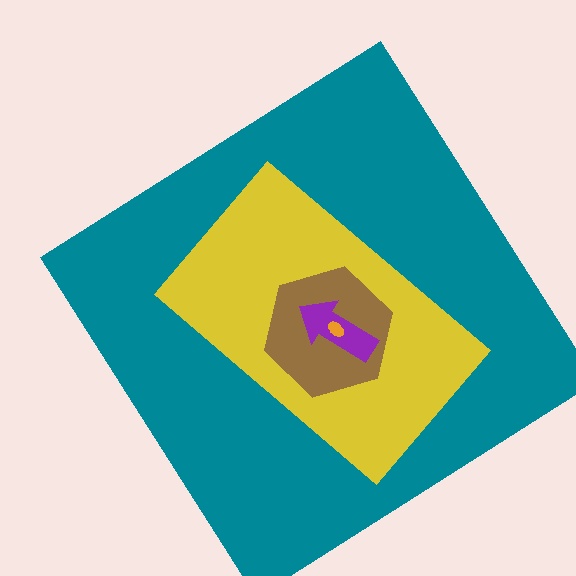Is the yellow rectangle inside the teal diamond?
Yes.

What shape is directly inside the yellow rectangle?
The brown hexagon.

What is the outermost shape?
The teal diamond.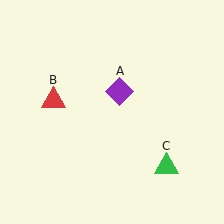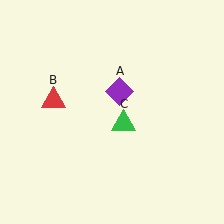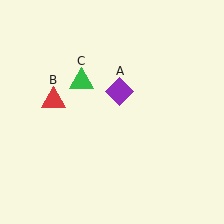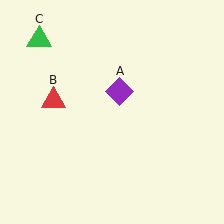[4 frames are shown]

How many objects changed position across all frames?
1 object changed position: green triangle (object C).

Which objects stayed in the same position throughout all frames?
Purple diamond (object A) and red triangle (object B) remained stationary.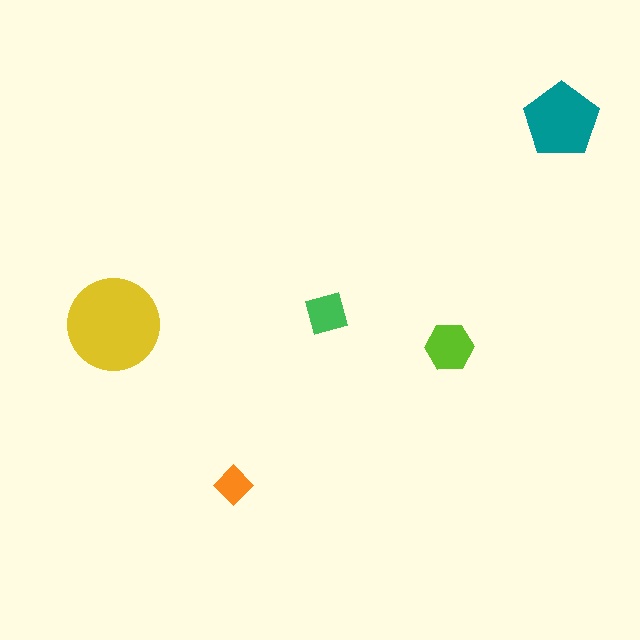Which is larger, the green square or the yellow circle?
The yellow circle.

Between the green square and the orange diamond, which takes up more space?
The green square.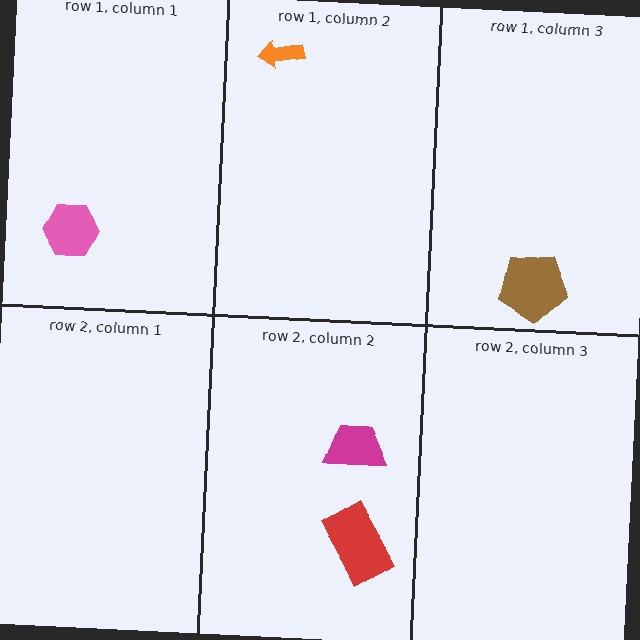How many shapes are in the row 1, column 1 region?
1.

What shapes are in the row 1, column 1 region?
The pink hexagon.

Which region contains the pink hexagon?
The row 1, column 1 region.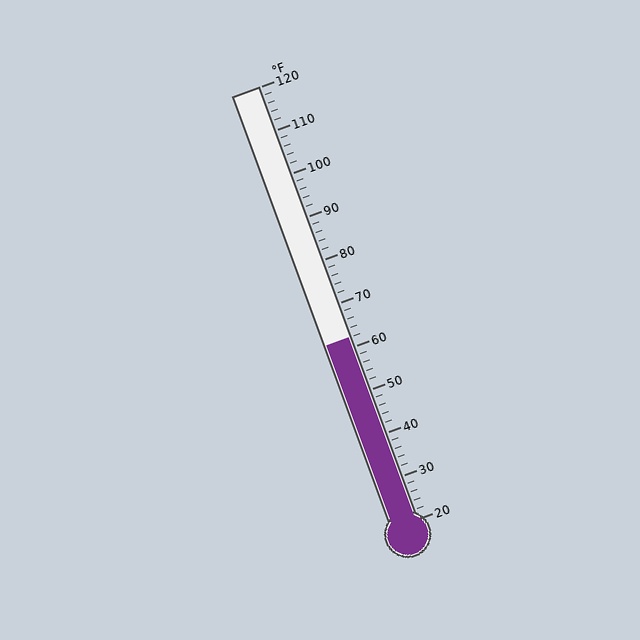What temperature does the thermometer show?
The thermometer shows approximately 62°F.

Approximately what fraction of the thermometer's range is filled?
The thermometer is filled to approximately 40% of its range.